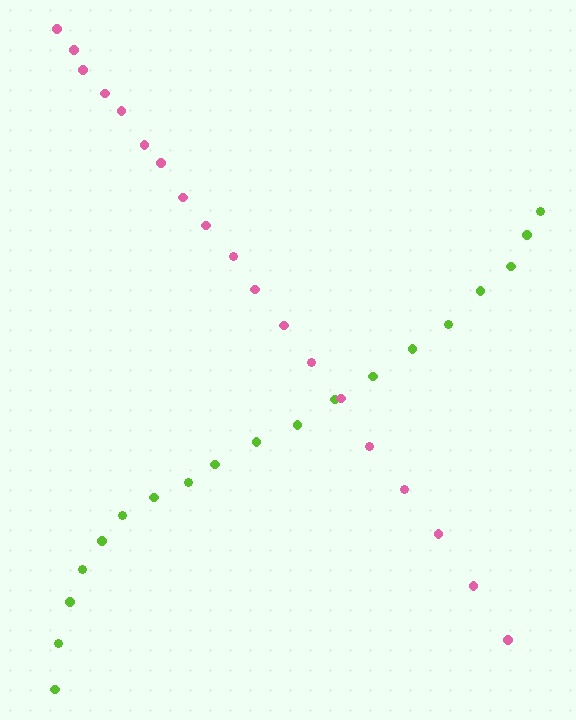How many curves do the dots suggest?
There are 2 distinct paths.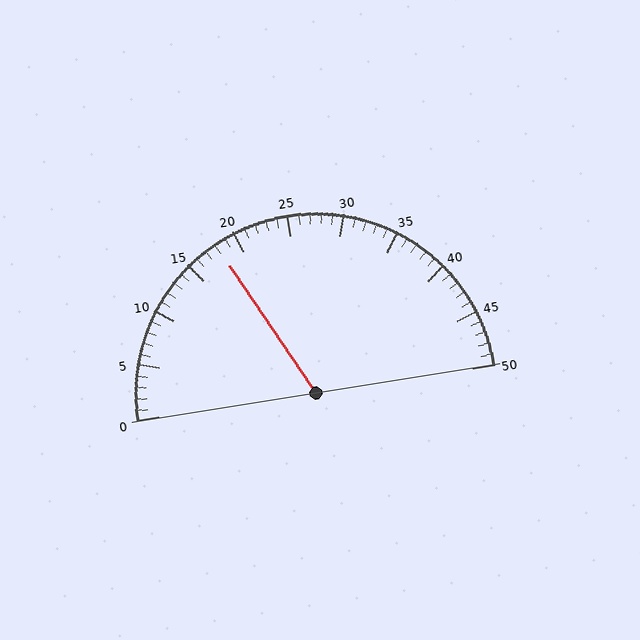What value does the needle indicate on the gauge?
The needle indicates approximately 18.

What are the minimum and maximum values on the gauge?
The gauge ranges from 0 to 50.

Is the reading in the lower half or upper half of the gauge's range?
The reading is in the lower half of the range (0 to 50).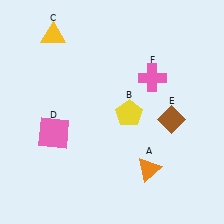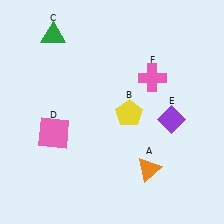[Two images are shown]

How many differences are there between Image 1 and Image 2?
There are 2 differences between the two images.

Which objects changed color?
C changed from yellow to green. E changed from brown to purple.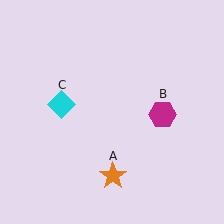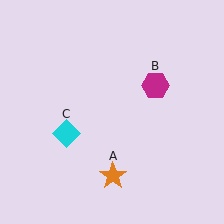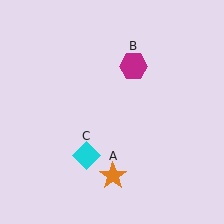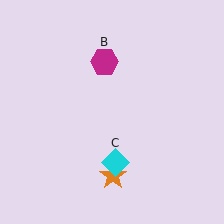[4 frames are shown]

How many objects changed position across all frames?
2 objects changed position: magenta hexagon (object B), cyan diamond (object C).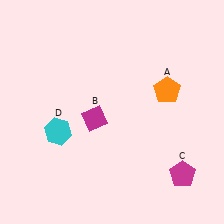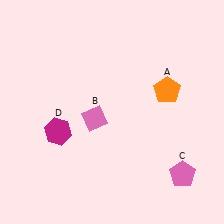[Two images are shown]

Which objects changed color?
B changed from magenta to pink. C changed from magenta to pink. D changed from cyan to magenta.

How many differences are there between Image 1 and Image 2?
There are 3 differences between the two images.